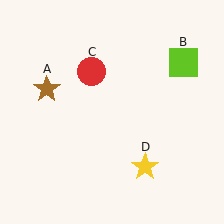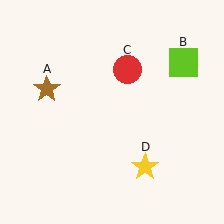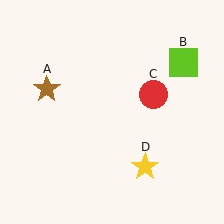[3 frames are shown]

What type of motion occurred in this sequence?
The red circle (object C) rotated clockwise around the center of the scene.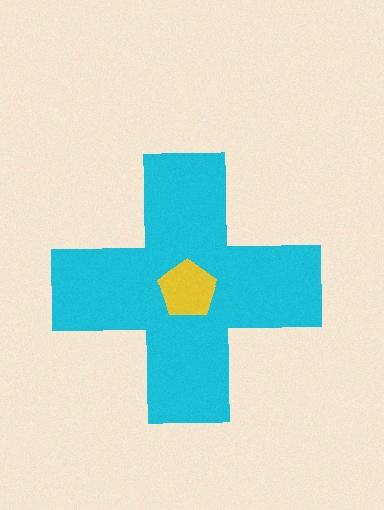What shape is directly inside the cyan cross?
The yellow pentagon.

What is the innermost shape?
The yellow pentagon.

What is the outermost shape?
The cyan cross.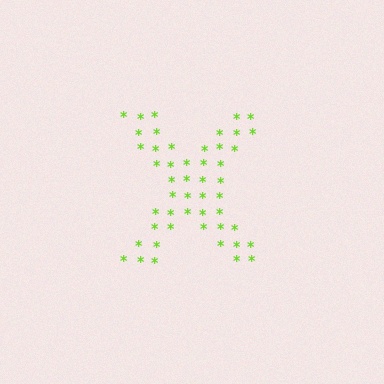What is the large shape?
The large shape is the letter X.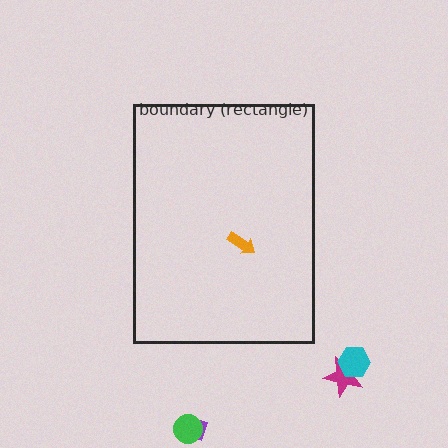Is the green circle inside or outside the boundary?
Outside.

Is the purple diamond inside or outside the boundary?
Outside.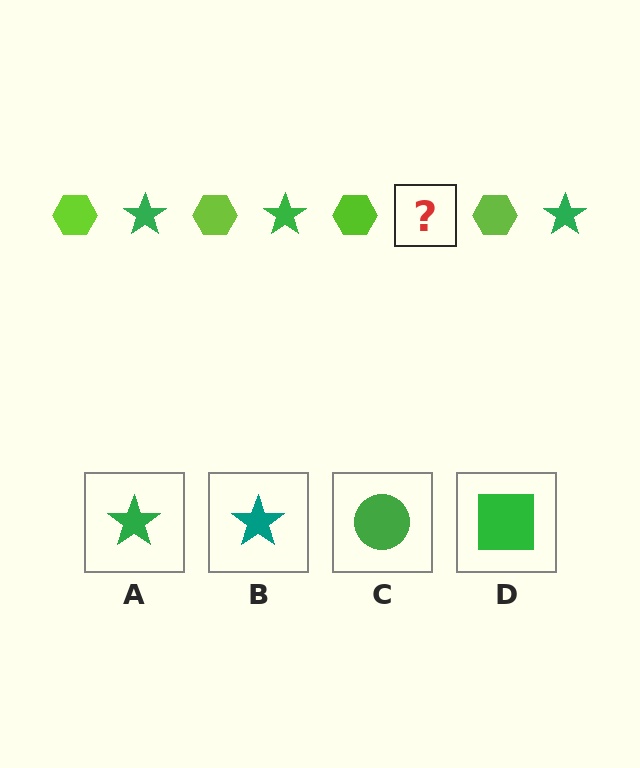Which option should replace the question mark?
Option A.